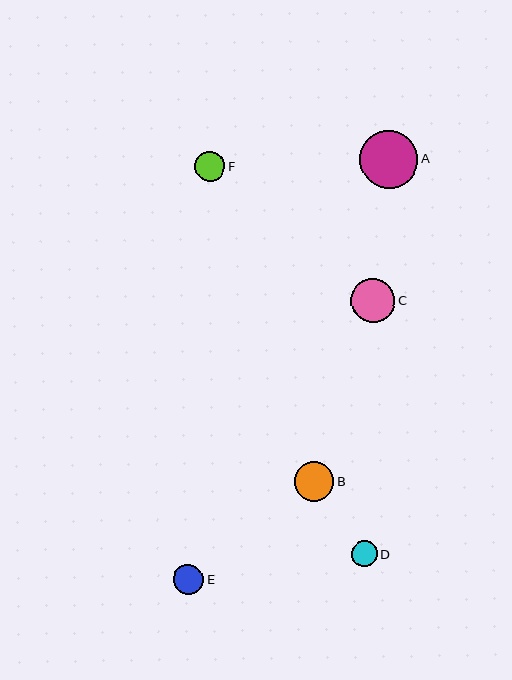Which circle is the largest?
Circle A is the largest with a size of approximately 58 pixels.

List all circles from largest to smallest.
From largest to smallest: A, C, B, F, E, D.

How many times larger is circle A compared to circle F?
Circle A is approximately 1.9 times the size of circle F.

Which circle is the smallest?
Circle D is the smallest with a size of approximately 26 pixels.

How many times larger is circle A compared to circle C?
Circle A is approximately 1.3 times the size of circle C.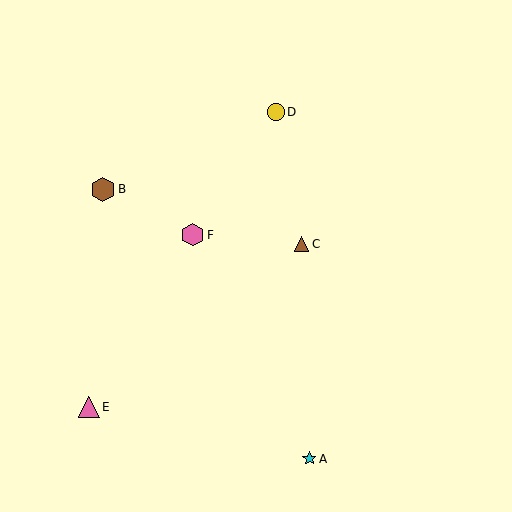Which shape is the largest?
The brown hexagon (labeled B) is the largest.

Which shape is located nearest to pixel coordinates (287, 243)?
The brown triangle (labeled C) at (302, 244) is nearest to that location.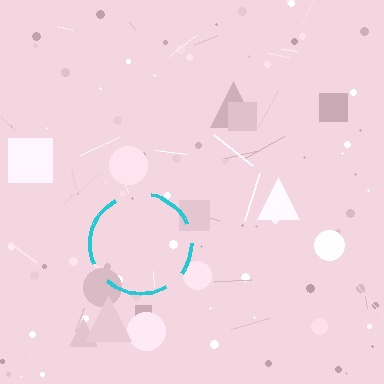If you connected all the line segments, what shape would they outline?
They would outline a circle.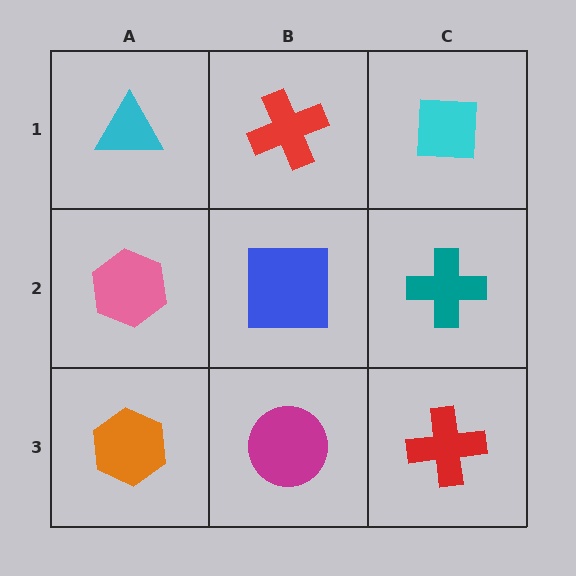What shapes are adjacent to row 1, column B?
A blue square (row 2, column B), a cyan triangle (row 1, column A), a cyan square (row 1, column C).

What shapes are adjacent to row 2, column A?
A cyan triangle (row 1, column A), an orange hexagon (row 3, column A), a blue square (row 2, column B).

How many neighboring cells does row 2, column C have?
3.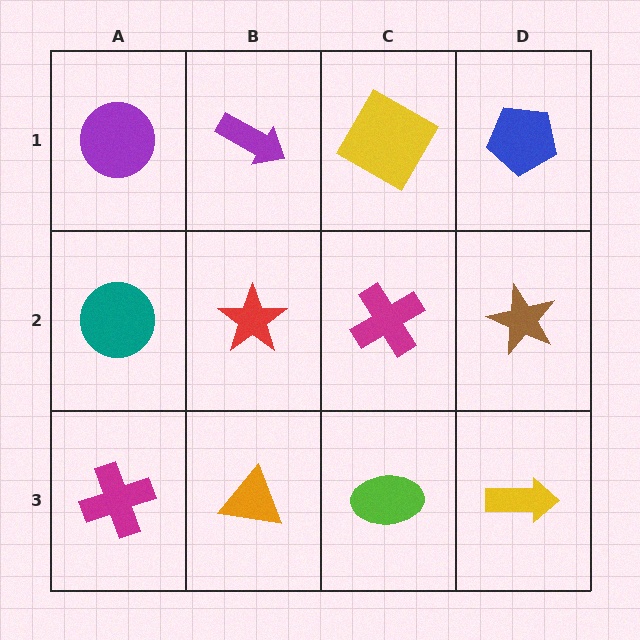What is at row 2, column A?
A teal circle.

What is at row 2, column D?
A brown star.